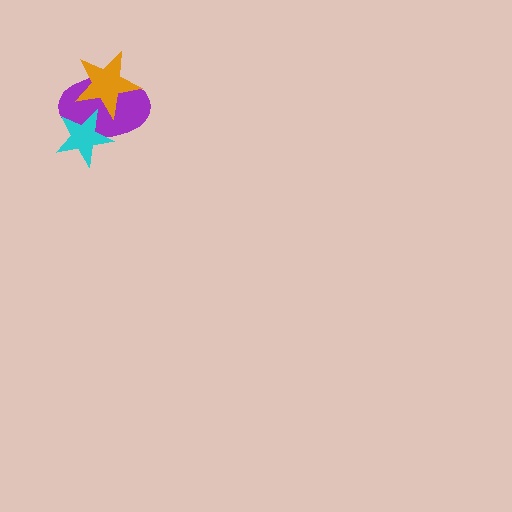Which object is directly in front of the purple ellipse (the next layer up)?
The orange star is directly in front of the purple ellipse.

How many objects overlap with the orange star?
2 objects overlap with the orange star.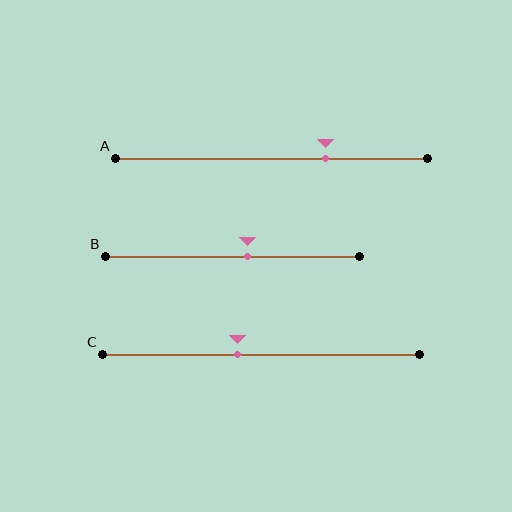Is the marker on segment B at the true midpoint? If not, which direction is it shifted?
No, the marker on segment B is shifted to the right by about 6% of the segment length.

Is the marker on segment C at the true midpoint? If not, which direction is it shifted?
No, the marker on segment C is shifted to the left by about 7% of the segment length.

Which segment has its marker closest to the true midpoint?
Segment B has its marker closest to the true midpoint.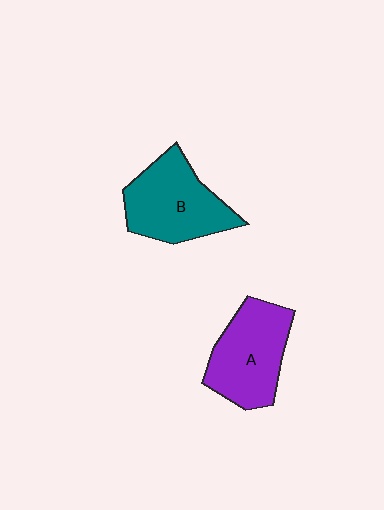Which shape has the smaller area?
Shape A (purple).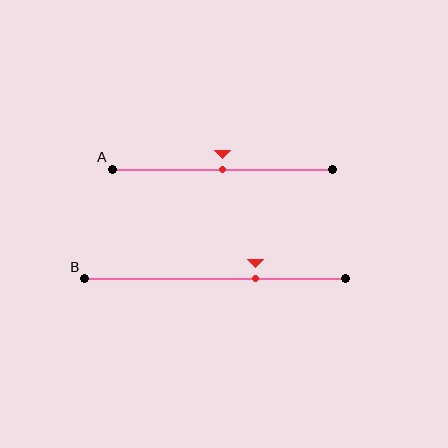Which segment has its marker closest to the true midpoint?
Segment A has its marker closest to the true midpoint.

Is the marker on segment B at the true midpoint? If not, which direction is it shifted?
No, the marker on segment B is shifted to the right by about 16% of the segment length.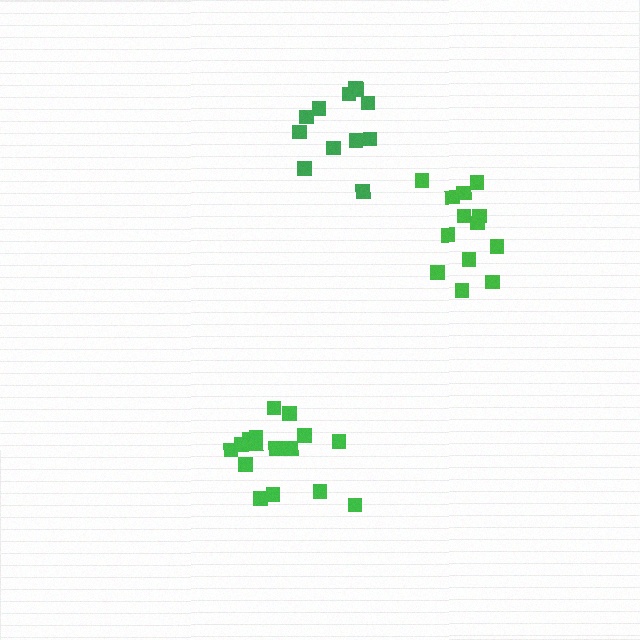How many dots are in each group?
Group 1: 16 dots, Group 2: 12 dots, Group 3: 13 dots (41 total).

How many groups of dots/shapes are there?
There are 3 groups.